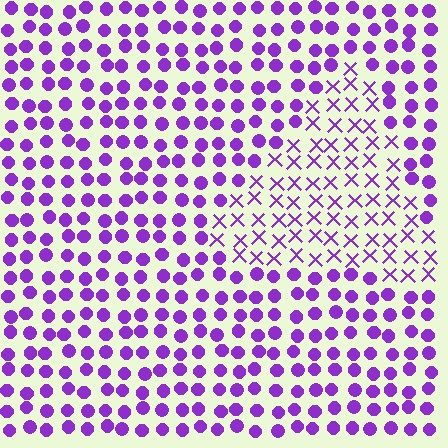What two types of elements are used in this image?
The image uses X marks inside the triangle region and circles outside it.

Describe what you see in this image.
The image is filled with small purple elements arranged in a uniform grid. A triangle-shaped region contains X marks, while the surrounding area contains circles. The boundary is defined purely by the change in element shape.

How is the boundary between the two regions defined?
The boundary is defined by a change in element shape: X marks inside vs. circles outside. All elements share the same color and spacing.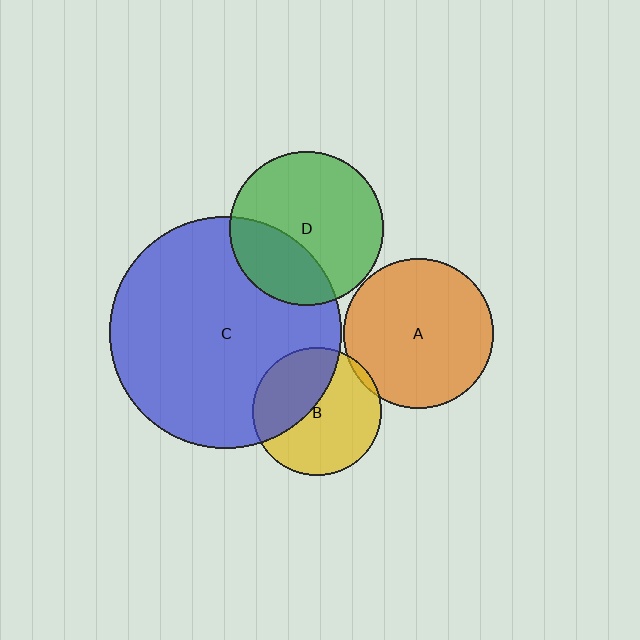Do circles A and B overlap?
Yes.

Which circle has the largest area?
Circle C (blue).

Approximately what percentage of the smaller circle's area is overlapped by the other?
Approximately 5%.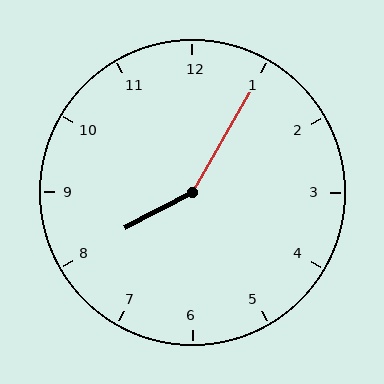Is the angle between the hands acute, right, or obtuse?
It is obtuse.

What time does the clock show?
8:05.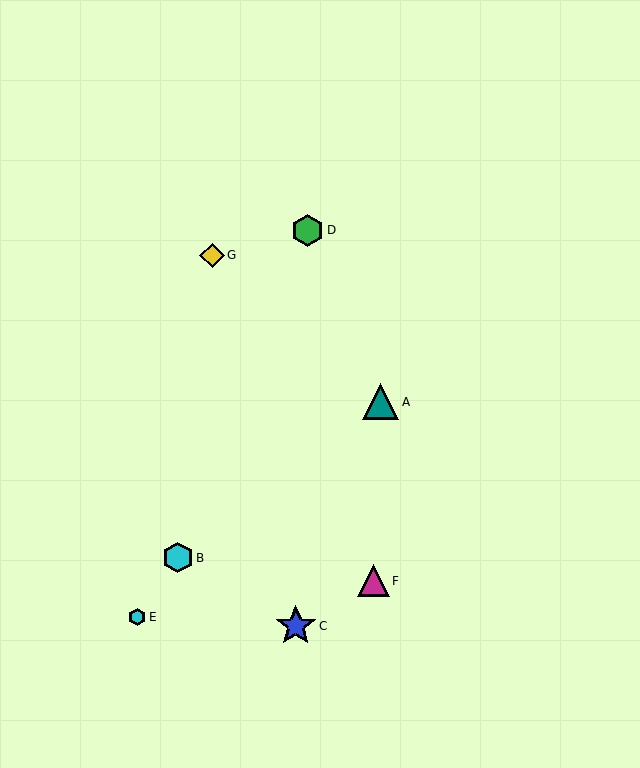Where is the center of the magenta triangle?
The center of the magenta triangle is at (373, 581).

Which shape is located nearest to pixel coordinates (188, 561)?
The cyan hexagon (labeled B) at (178, 558) is nearest to that location.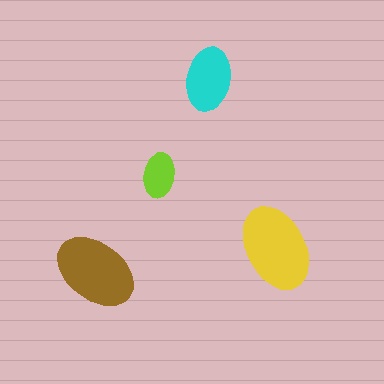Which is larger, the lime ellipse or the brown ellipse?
The brown one.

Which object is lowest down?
The brown ellipse is bottommost.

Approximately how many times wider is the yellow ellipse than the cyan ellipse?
About 1.5 times wider.